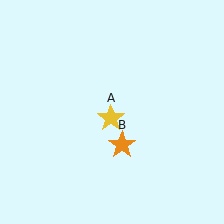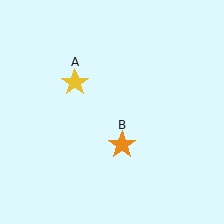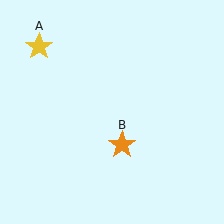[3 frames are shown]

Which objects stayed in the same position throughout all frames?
Orange star (object B) remained stationary.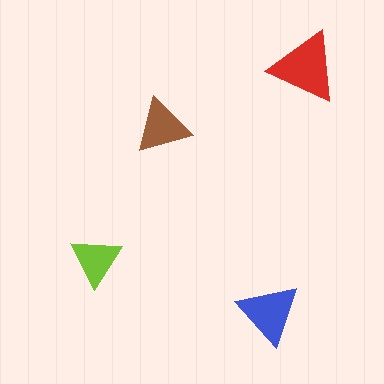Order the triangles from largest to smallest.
the red one, the blue one, the brown one, the lime one.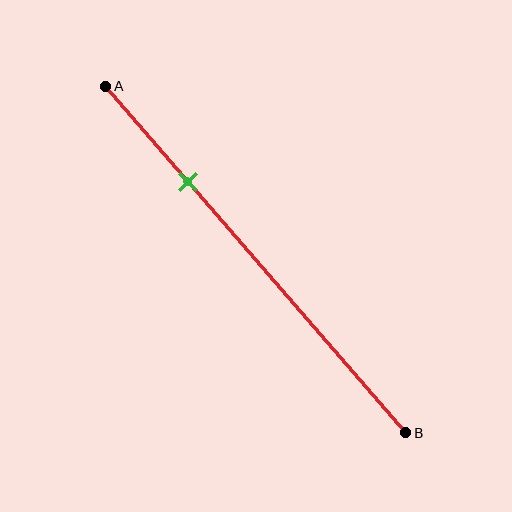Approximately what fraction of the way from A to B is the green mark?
The green mark is approximately 30% of the way from A to B.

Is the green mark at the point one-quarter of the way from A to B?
Yes, the mark is approximately at the one-quarter point.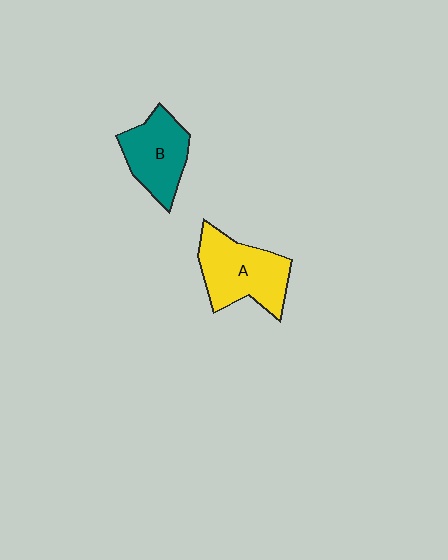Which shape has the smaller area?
Shape B (teal).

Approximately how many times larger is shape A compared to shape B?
Approximately 1.2 times.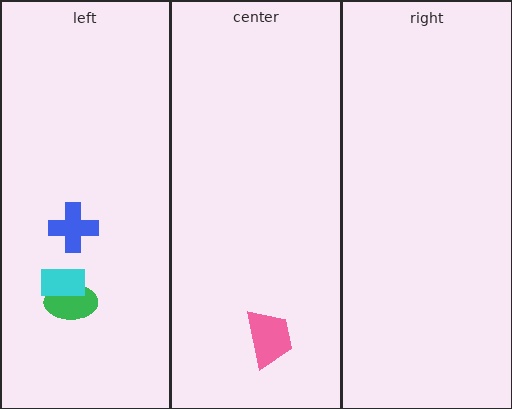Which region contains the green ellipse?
The left region.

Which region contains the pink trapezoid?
The center region.